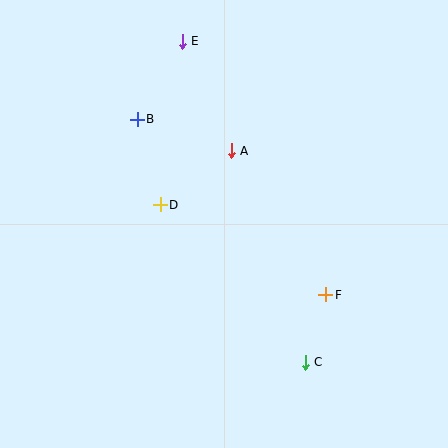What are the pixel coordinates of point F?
Point F is at (326, 295).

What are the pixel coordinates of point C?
Point C is at (305, 362).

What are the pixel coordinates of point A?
Point A is at (231, 151).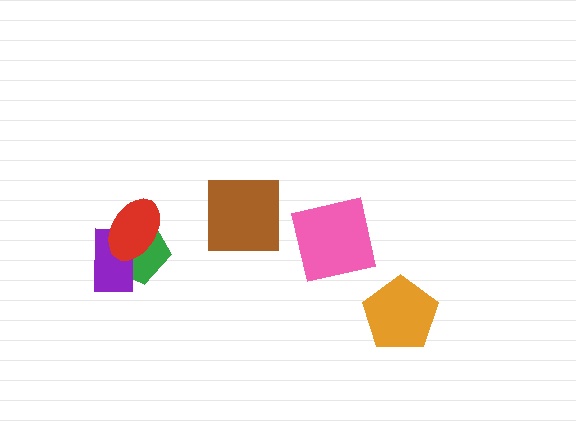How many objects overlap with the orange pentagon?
0 objects overlap with the orange pentagon.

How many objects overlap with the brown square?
0 objects overlap with the brown square.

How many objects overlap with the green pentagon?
2 objects overlap with the green pentagon.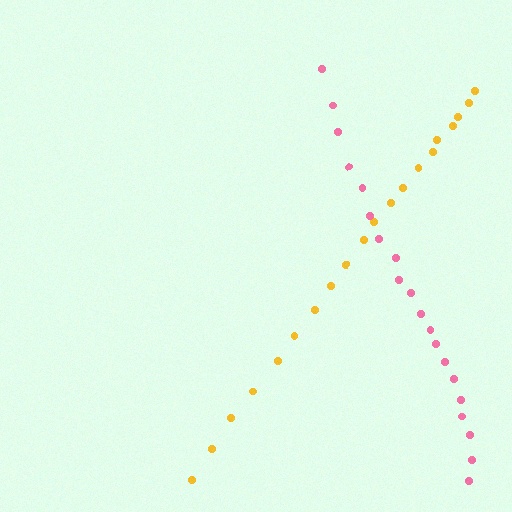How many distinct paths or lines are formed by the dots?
There are 2 distinct paths.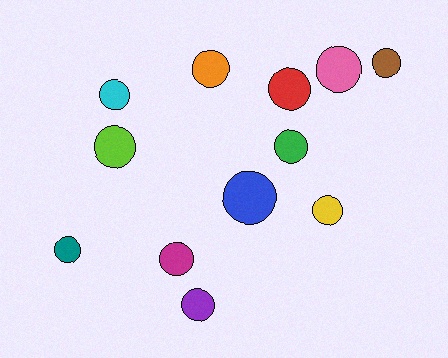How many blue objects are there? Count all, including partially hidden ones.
There is 1 blue object.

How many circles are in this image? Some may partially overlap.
There are 12 circles.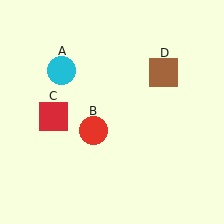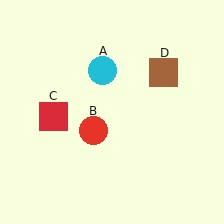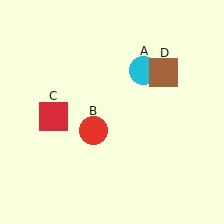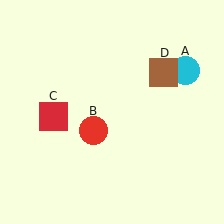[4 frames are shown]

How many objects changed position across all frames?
1 object changed position: cyan circle (object A).